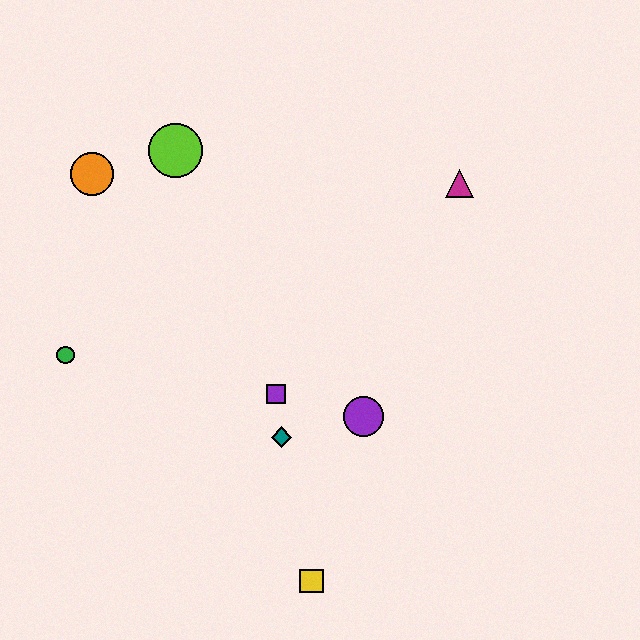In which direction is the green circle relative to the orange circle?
The green circle is below the orange circle.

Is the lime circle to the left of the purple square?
Yes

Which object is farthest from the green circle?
The magenta triangle is farthest from the green circle.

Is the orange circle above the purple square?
Yes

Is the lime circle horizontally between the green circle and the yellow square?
Yes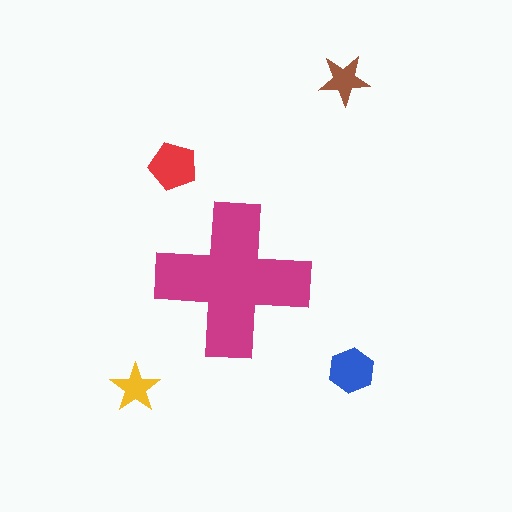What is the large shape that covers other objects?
A magenta cross.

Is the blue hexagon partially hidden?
No, the blue hexagon is fully visible.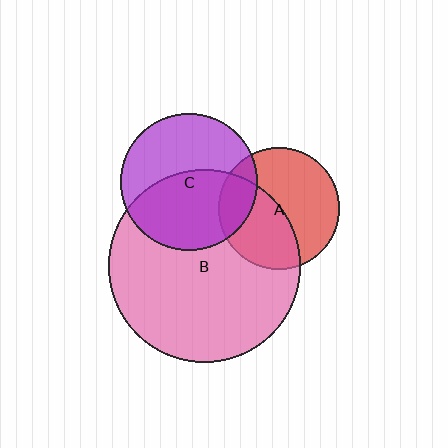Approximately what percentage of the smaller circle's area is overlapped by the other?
Approximately 45%.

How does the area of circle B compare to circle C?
Approximately 2.0 times.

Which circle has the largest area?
Circle B (pink).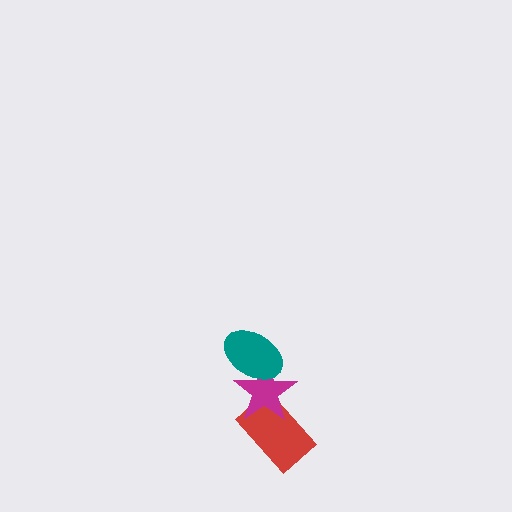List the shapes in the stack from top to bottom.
From top to bottom: the teal ellipse, the magenta star, the red rectangle.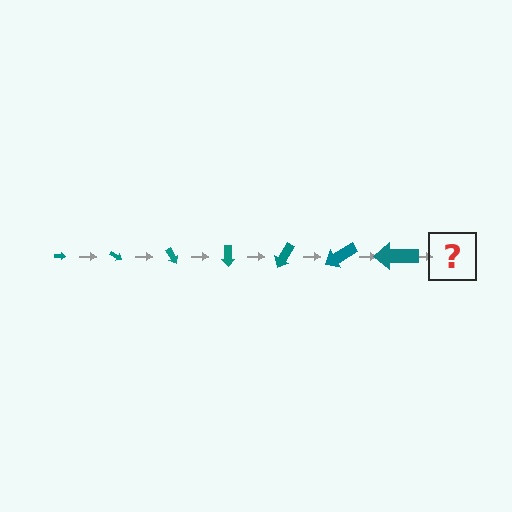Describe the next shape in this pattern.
It should be an arrow, larger than the previous one and rotated 210 degrees from the start.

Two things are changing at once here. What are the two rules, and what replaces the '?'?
The two rules are that the arrow grows larger each step and it rotates 30 degrees each step. The '?' should be an arrow, larger than the previous one and rotated 210 degrees from the start.